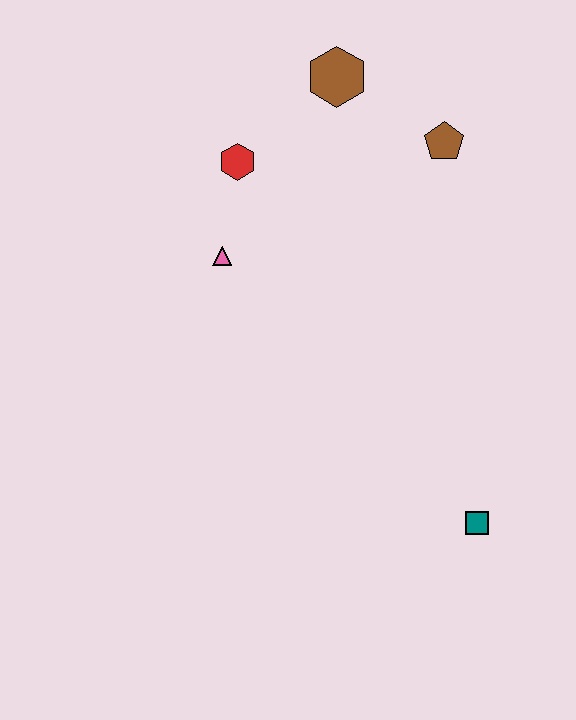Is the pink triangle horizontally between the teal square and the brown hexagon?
No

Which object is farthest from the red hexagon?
The teal square is farthest from the red hexagon.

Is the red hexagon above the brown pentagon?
No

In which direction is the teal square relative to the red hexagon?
The teal square is below the red hexagon.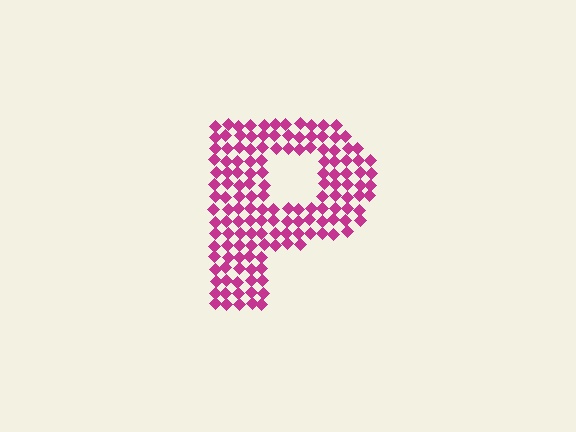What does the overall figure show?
The overall figure shows the letter P.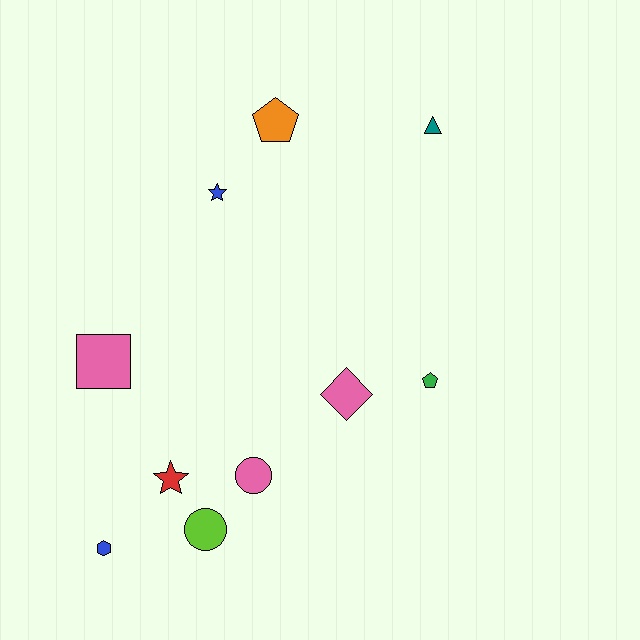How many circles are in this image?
There are 2 circles.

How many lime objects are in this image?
There is 1 lime object.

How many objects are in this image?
There are 10 objects.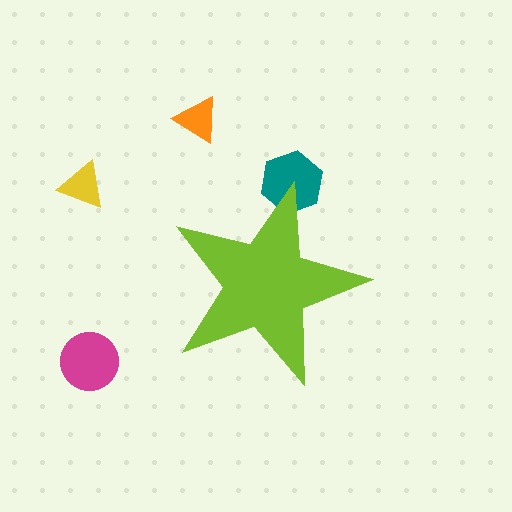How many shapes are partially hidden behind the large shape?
1 shape is partially hidden.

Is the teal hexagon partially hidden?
Yes, the teal hexagon is partially hidden behind the lime star.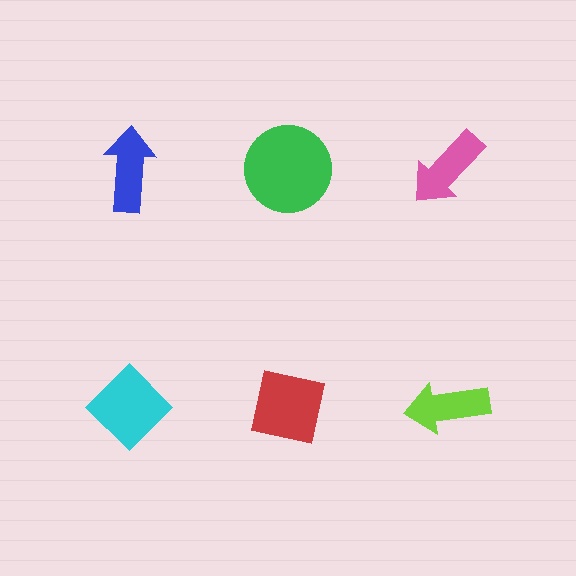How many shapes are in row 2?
3 shapes.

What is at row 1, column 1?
A blue arrow.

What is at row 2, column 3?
A lime arrow.